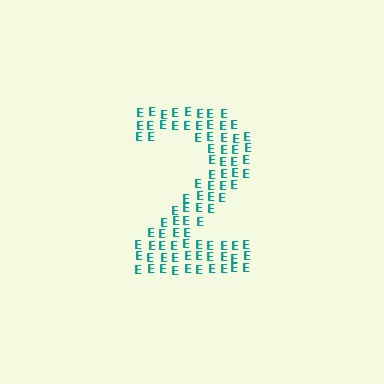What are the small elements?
The small elements are letter E's.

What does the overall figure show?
The overall figure shows the digit 2.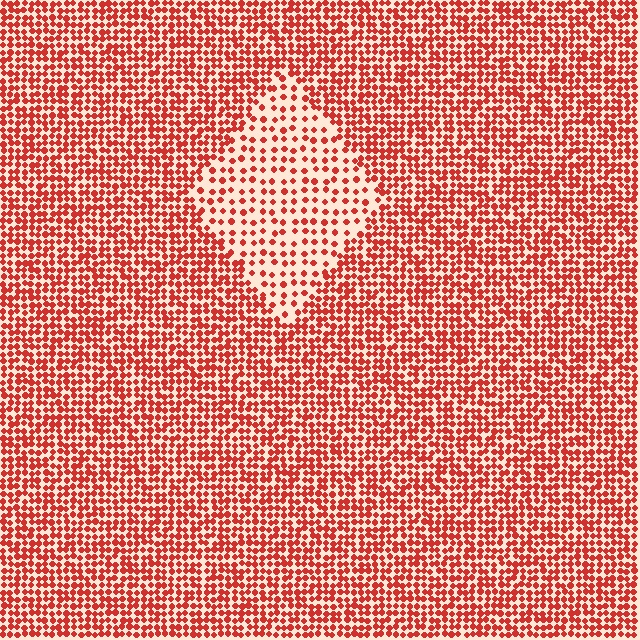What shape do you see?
I see a diamond.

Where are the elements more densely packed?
The elements are more densely packed outside the diamond boundary.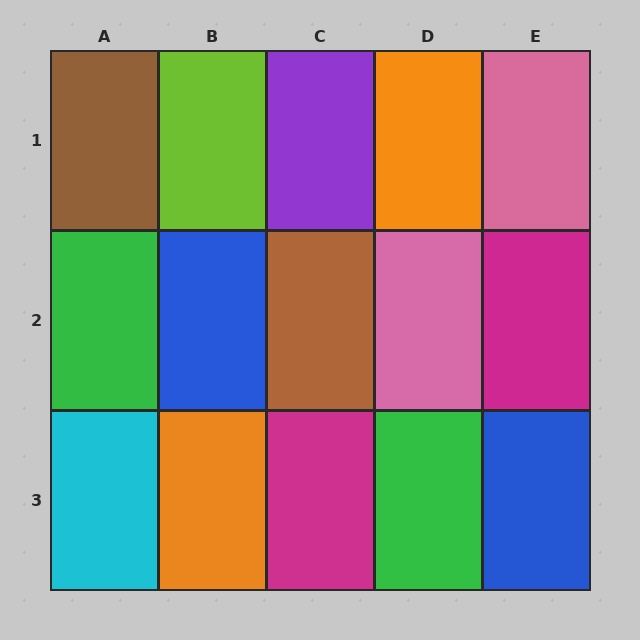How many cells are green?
2 cells are green.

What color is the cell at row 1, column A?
Brown.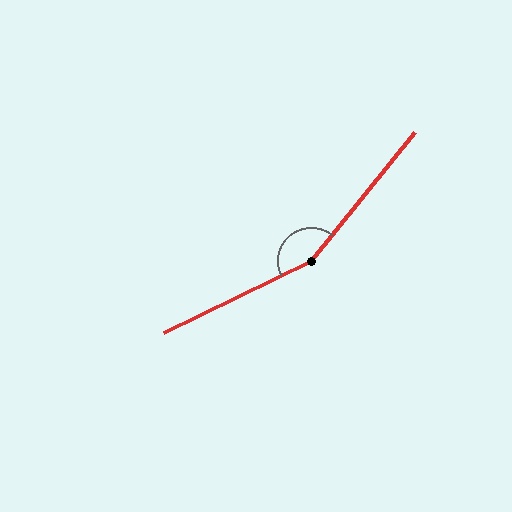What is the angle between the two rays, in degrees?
Approximately 155 degrees.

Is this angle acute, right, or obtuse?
It is obtuse.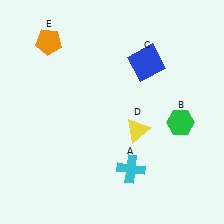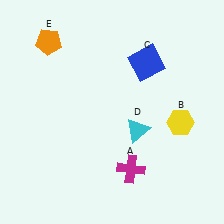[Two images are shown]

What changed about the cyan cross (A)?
In Image 1, A is cyan. In Image 2, it changed to magenta.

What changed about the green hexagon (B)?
In Image 1, B is green. In Image 2, it changed to yellow.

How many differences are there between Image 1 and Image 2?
There are 3 differences between the two images.